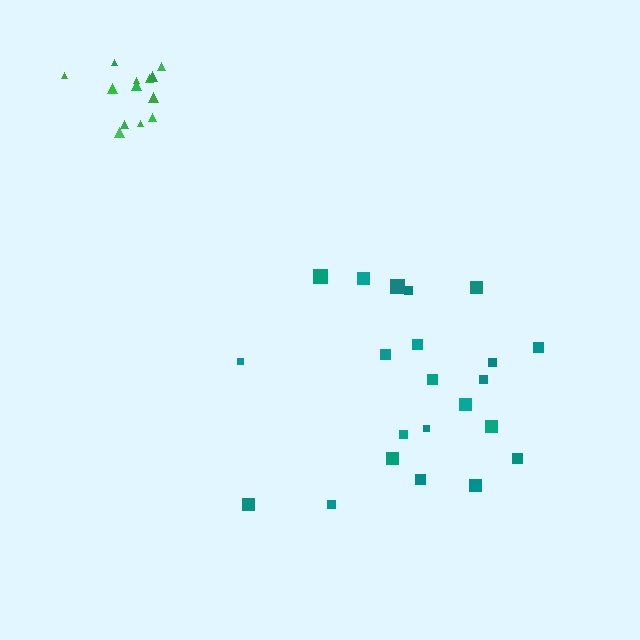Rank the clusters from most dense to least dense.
green, teal.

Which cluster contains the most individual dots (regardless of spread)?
Teal (22).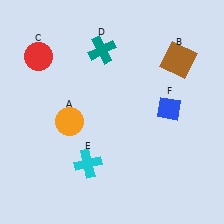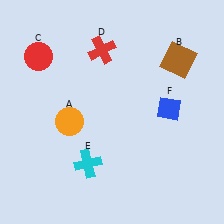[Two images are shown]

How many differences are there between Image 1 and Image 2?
There is 1 difference between the two images.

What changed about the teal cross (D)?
In Image 1, D is teal. In Image 2, it changed to red.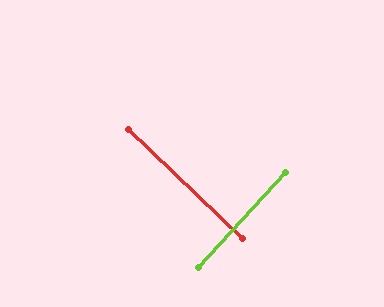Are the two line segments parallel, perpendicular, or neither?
Perpendicular — they meet at approximately 89°.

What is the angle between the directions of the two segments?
Approximately 89 degrees.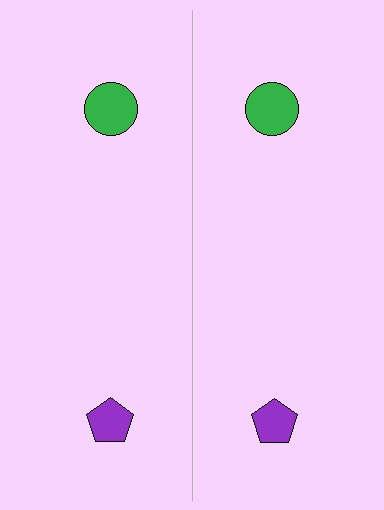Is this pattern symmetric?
Yes, this pattern has bilateral (reflection) symmetry.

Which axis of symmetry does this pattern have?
The pattern has a vertical axis of symmetry running through the center of the image.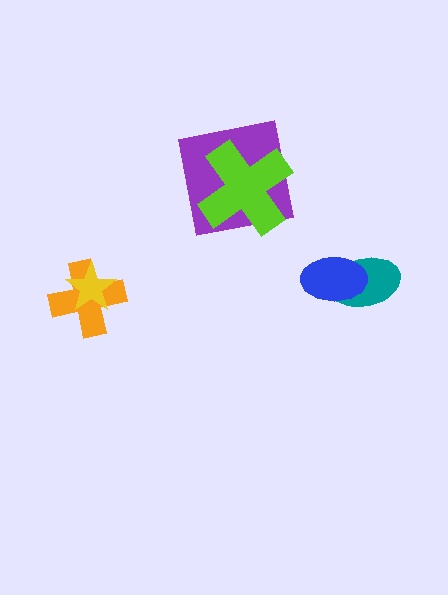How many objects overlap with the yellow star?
1 object overlaps with the yellow star.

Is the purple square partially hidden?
Yes, it is partially covered by another shape.